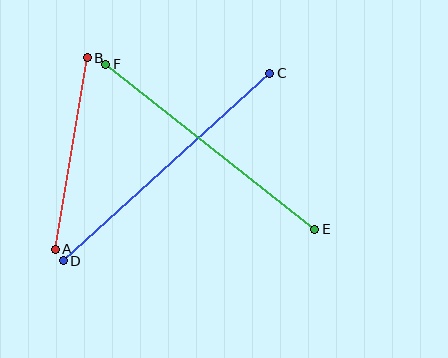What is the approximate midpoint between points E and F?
The midpoint is at approximately (210, 147) pixels.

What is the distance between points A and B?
The distance is approximately 194 pixels.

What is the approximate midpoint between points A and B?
The midpoint is at approximately (71, 154) pixels.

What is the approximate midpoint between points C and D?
The midpoint is at approximately (166, 167) pixels.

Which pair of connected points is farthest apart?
Points C and D are farthest apart.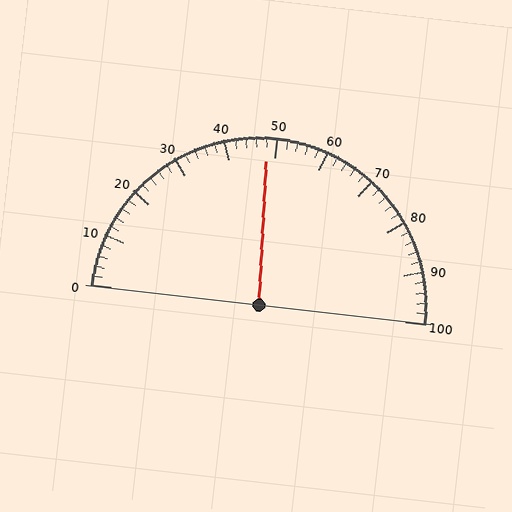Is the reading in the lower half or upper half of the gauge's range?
The reading is in the lower half of the range (0 to 100).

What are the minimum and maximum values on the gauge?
The gauge ranges from 0 to 100.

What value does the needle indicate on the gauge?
The needle indicates approximately 48.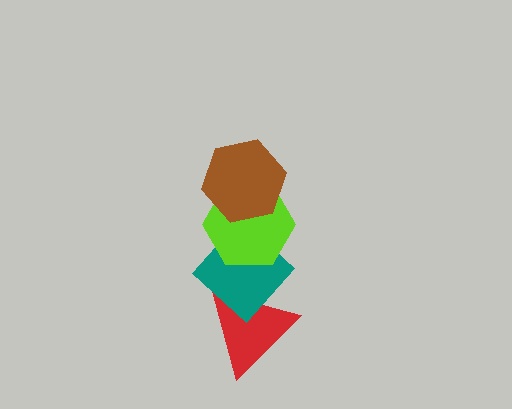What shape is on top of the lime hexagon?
The brown hexagon is on top of the lime hexagon.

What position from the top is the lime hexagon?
The lime hexagon is 2nd from the top.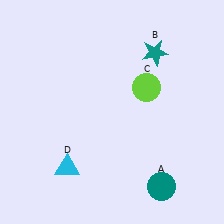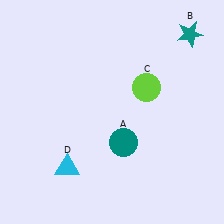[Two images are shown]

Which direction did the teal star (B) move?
The teal star (B) moved right.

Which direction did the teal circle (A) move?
The teal circle (A) moved up.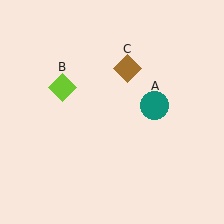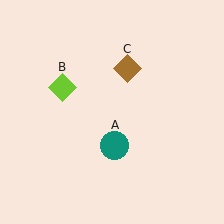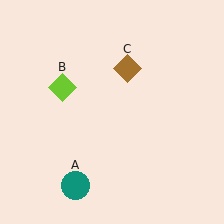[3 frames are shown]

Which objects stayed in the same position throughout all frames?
Lime diamond (object B) and brown diamond (object C) remained stationary.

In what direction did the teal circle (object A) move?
The teal circle (object A) moved down and to the left.